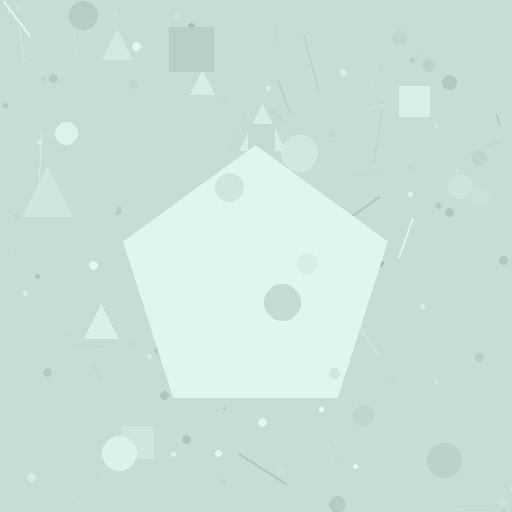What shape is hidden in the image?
A pentagon is hidden in the image.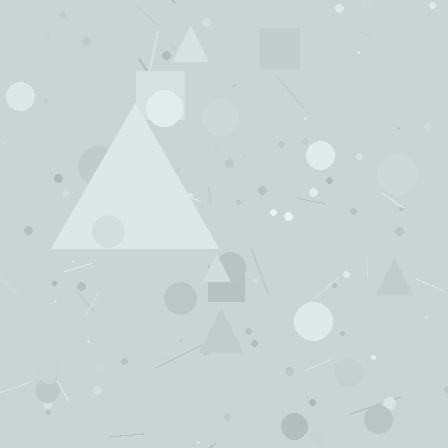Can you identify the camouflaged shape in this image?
The camouflaged shape is a triangle.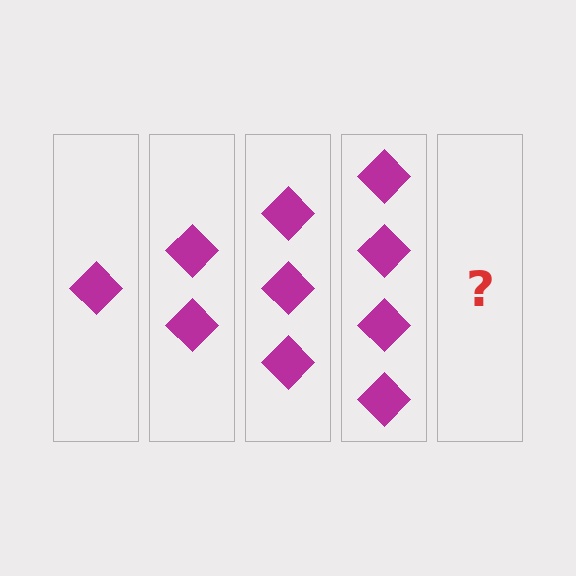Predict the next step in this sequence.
The next step is 5 diamonds.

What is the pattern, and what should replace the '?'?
The pattern is that each step adds one more diamond. The '?' should be 5 diamonds.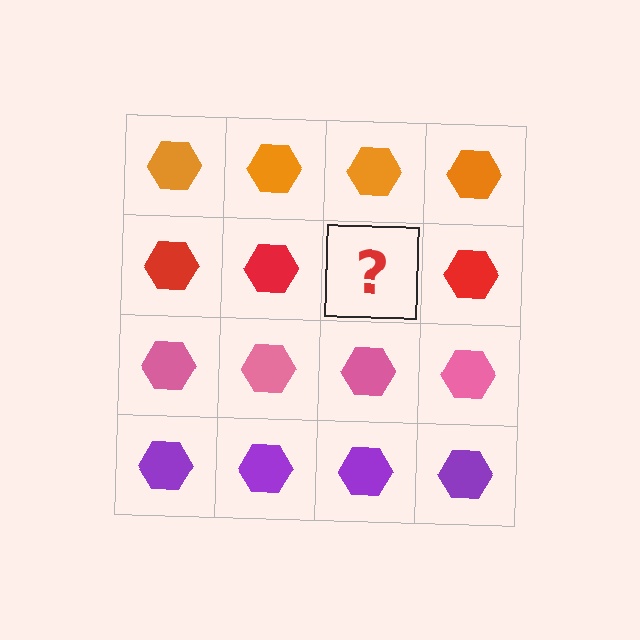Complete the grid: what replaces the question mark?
The question mark should be replaced with a red hexagon.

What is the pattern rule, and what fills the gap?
The rule is that each row has a consistent color. The gap should be filled with a red hexagon.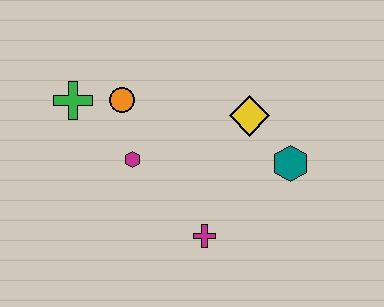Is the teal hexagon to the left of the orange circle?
No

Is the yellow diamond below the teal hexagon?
No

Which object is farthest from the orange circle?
The teal hexagon is farthest from the orange circle.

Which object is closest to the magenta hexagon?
The orange circle is closest to the magenta hexagon.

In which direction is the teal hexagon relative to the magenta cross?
The teal hexagon is to the right of the magenta cross.